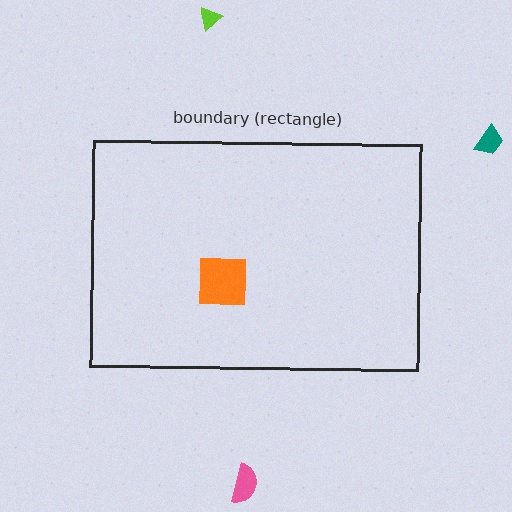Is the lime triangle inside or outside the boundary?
Outside.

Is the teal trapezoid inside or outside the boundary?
Outside.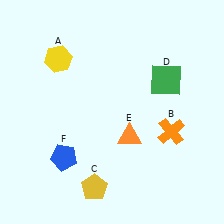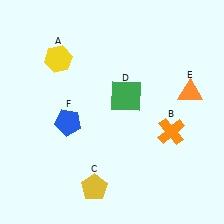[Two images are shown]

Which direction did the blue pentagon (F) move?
The blue pentagon (F) moved up.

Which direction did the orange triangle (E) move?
The orange triangle (E) moved right.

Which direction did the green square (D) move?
The green square (D) moved left.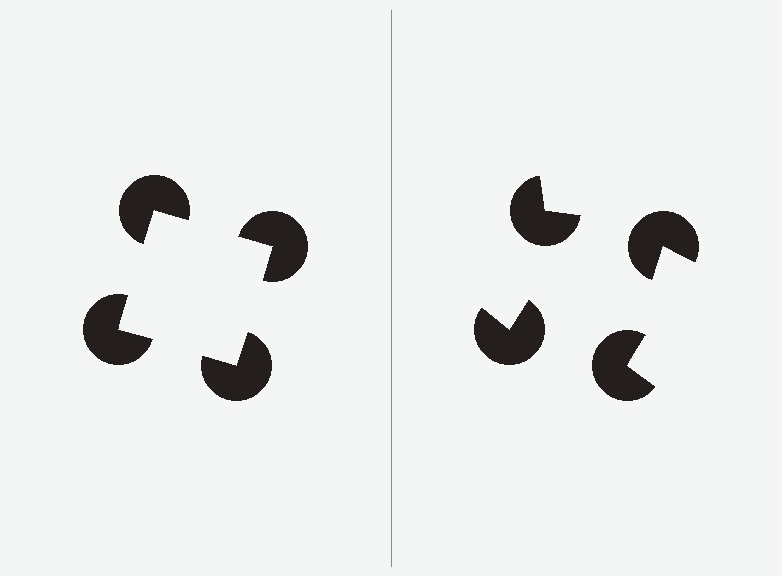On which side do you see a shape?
An illusory square appears on the left side. On the right side the wedge cuts are rotated, so no coherent shape forms.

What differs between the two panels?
The pac-man discs are positioned identically on both sides; only the wedge orientations differ. On the left they align to a square; on the right they are misaligned.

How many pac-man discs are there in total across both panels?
8 — 4 on each side.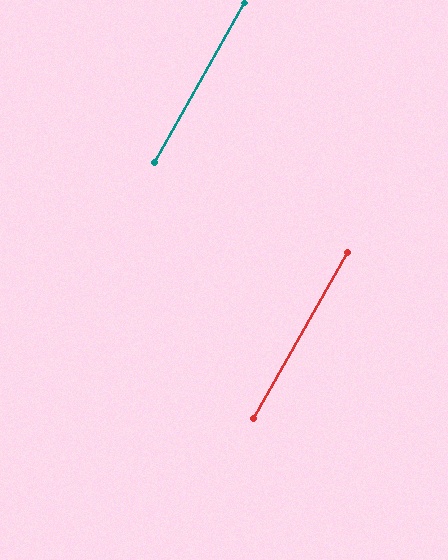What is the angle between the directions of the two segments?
Approximately 0 degrees.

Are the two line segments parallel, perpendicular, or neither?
Parallel — their directions differ by only 0.1°.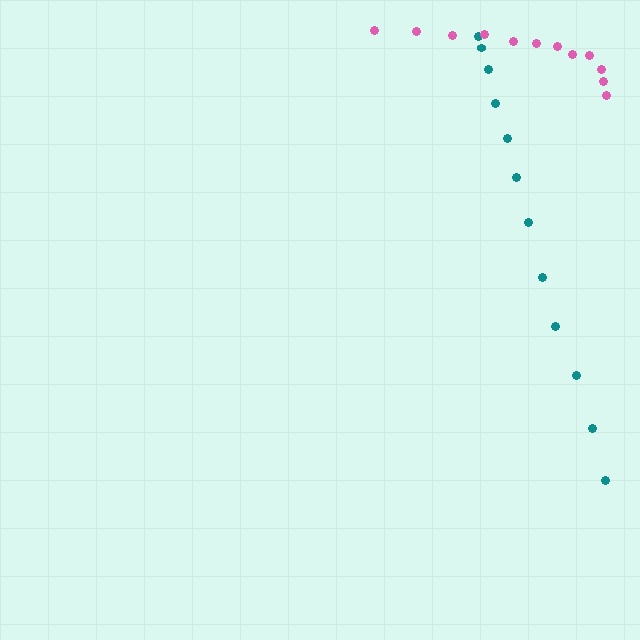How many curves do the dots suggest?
There are 2 distinct paths.